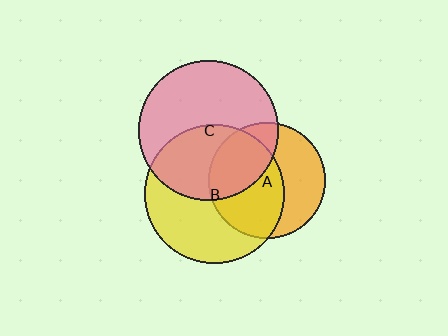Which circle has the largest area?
Circle C (pink).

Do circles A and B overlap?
Yes.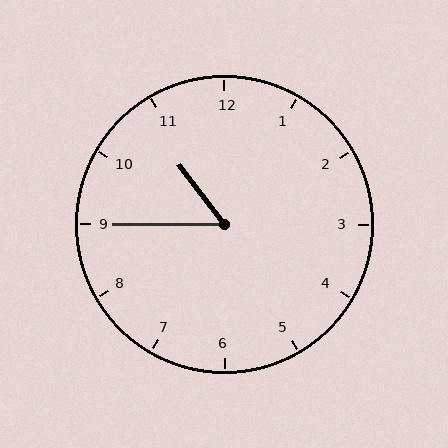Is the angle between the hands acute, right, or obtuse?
It is acute.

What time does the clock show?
10:45.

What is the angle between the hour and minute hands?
Approximately 52 degrees.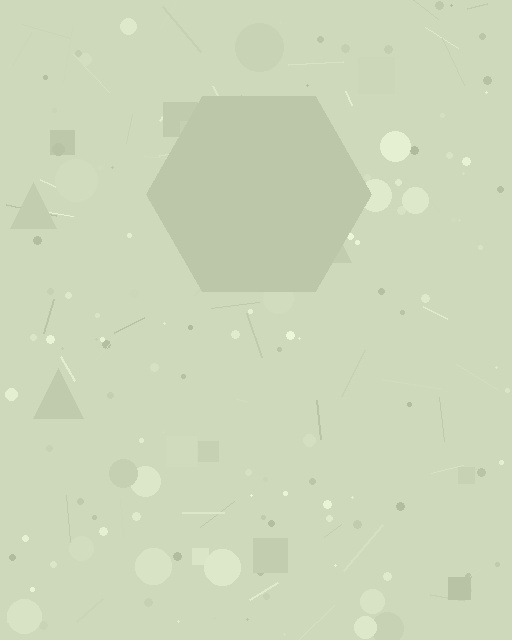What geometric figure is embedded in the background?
A hexagon is embedded in the background.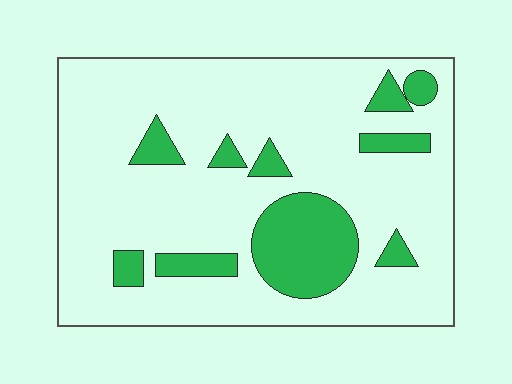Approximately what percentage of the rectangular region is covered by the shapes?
Approximately 20%.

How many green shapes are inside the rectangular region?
10.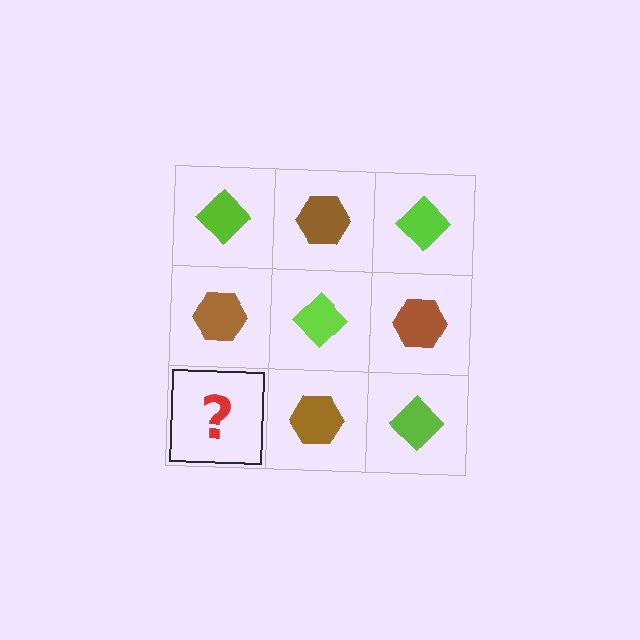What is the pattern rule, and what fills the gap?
The rule is that it alternates lime diamond and brown hexagon in a checkerboard pattern. The gap should be filled with a lime diamond.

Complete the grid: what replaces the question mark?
The question mark should be replaced with a lime diamond.